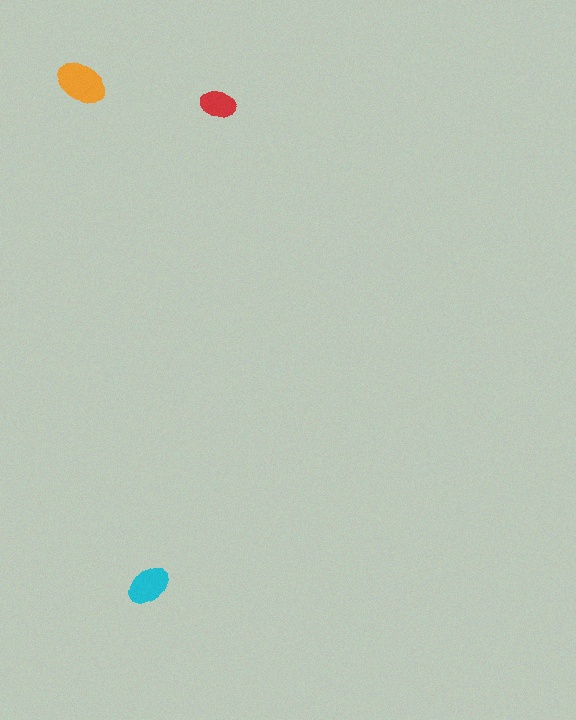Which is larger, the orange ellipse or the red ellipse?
The orange one.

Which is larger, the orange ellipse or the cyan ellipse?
The orange one.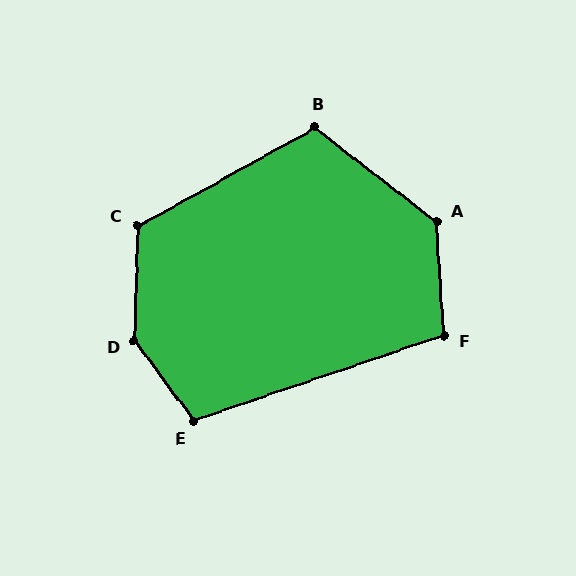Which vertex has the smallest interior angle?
F, at approximately 105 degrees.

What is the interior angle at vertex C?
Approximately 121 degrees (obtuse).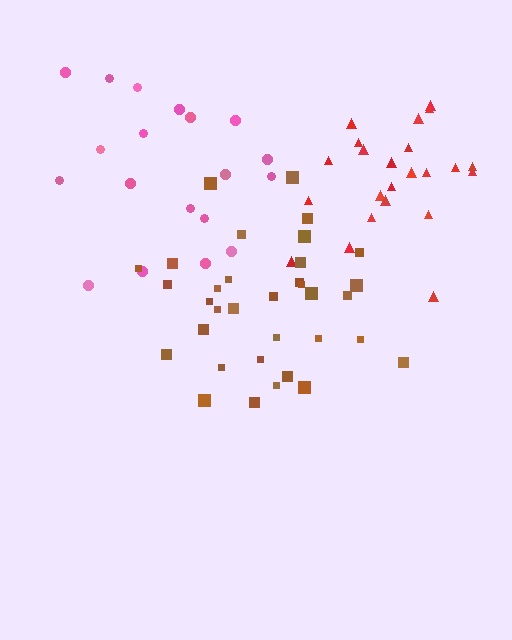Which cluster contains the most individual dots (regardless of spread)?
Brown (34).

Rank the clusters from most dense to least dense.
brown, red, pink.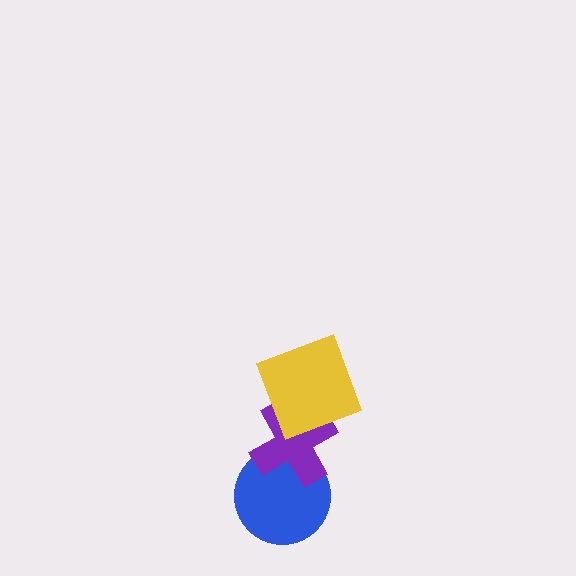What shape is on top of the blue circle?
The purple cross is on top of the blue circle.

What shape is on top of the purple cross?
The yellow square is on top of the purple cross.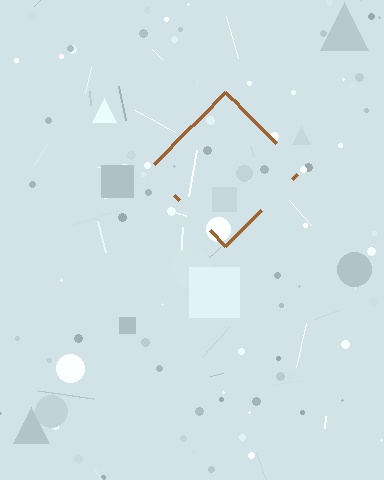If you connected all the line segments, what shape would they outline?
They would outline a diamond.